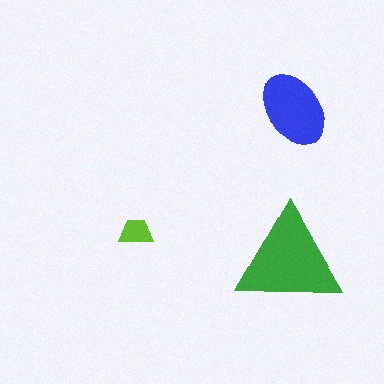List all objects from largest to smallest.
The green triangle, the blue ellipse, the lime trapezoid.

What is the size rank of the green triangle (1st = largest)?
1st.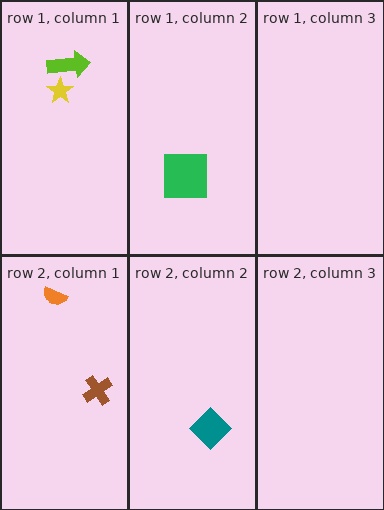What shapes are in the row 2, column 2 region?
The teal diamond.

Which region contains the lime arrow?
The row 1, column 1 region.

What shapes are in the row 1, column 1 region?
The lime arrow, the yellow star.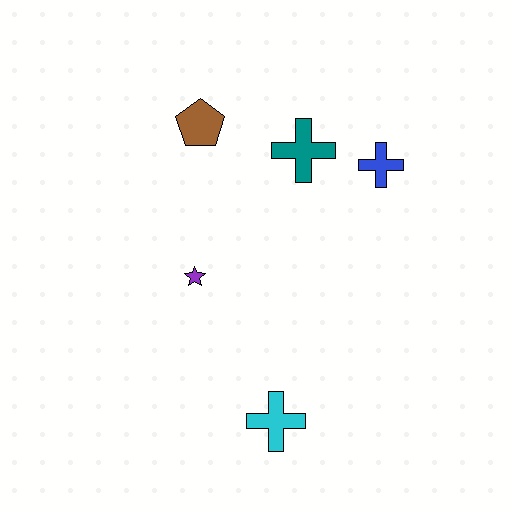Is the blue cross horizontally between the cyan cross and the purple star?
No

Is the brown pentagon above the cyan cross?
Yes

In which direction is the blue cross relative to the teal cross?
The blue cross is to the right of the teal cross.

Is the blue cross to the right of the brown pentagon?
Yes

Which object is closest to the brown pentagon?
The teal cross is closest to the brown pentagon.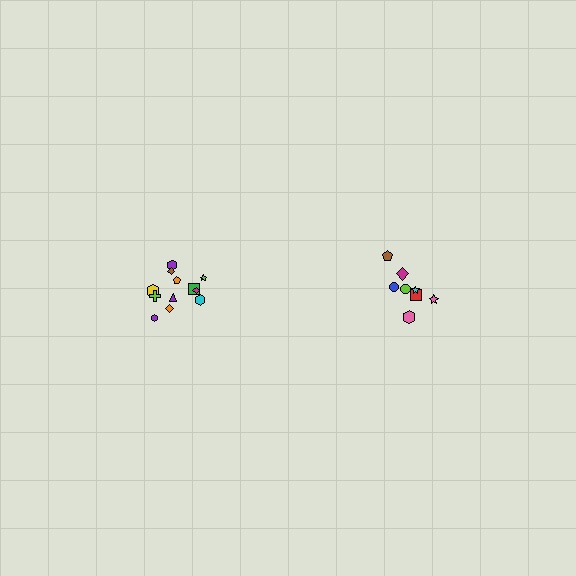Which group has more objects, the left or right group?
The left group.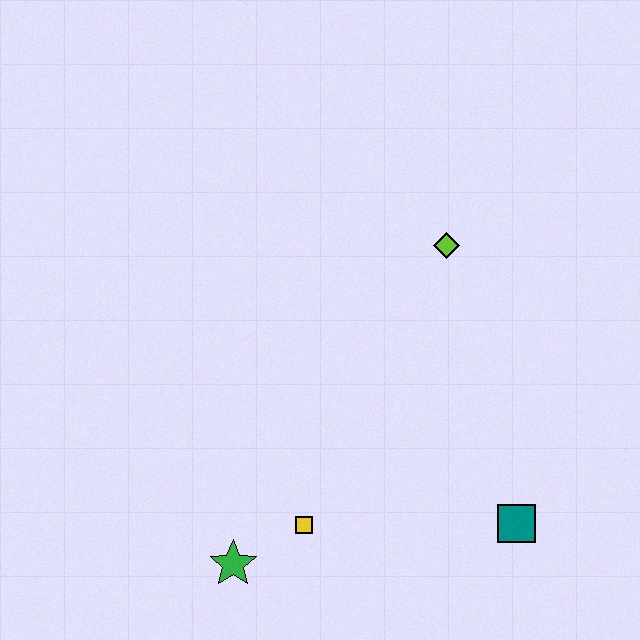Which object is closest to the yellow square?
The green star is closest to the yellow square.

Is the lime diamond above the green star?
Yes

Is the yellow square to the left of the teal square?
Yes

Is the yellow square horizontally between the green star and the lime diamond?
Yes